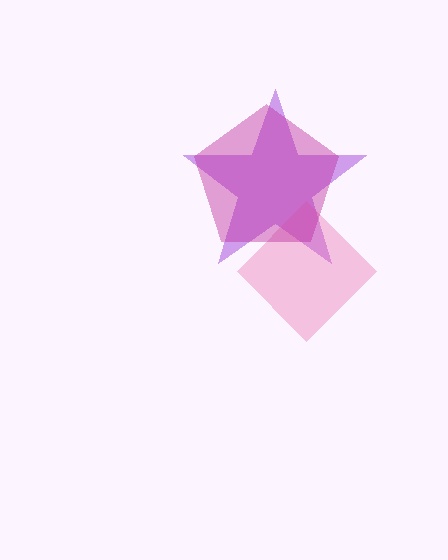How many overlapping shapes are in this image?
There are 3 overlapping shapes in the image.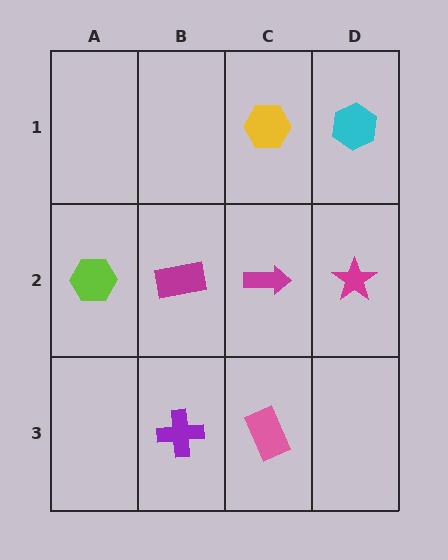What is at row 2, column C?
A magenta arrow.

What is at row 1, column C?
A yellow hexagon.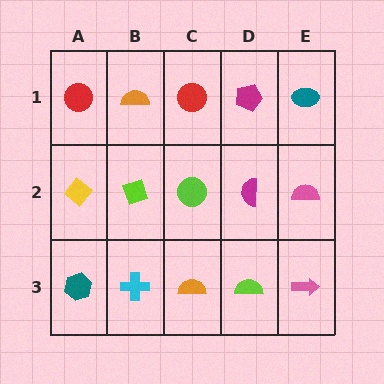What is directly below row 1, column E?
A pink semicircle.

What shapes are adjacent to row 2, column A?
A red circle (row 1, column A), a teal hexagon (row 3, column A), a lime diamond (row 2, column B).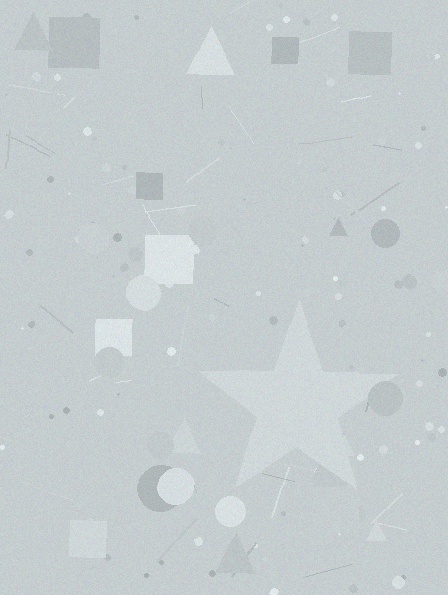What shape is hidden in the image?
A star is hidden in the image.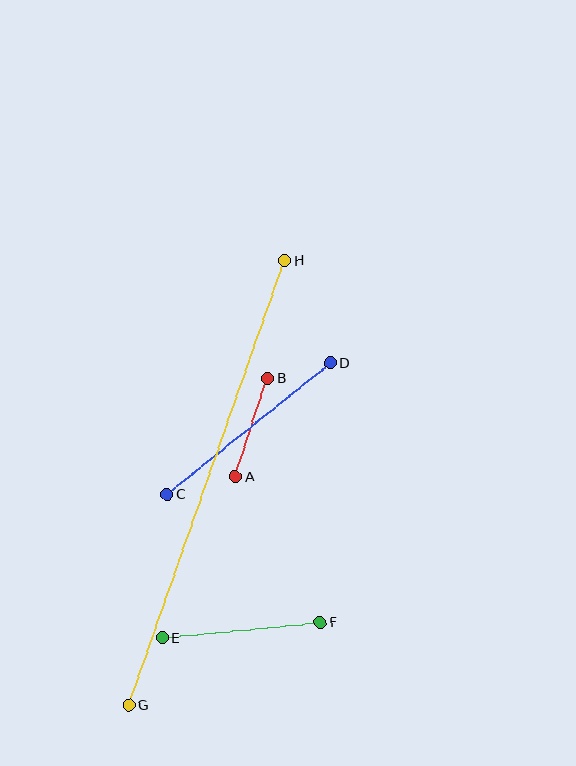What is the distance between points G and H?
The distance is approximately 471 pixels.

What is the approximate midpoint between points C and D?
The midpoint is at approximately (249, 429) pixels.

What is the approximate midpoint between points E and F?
The midpoint is at approximately (241, 630) pixels.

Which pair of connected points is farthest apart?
Points G and H are farthest apart.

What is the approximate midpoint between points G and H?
The midpoint is at approximately (207, 483) pixels.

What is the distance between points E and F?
The distance is approximately 159 pixels.